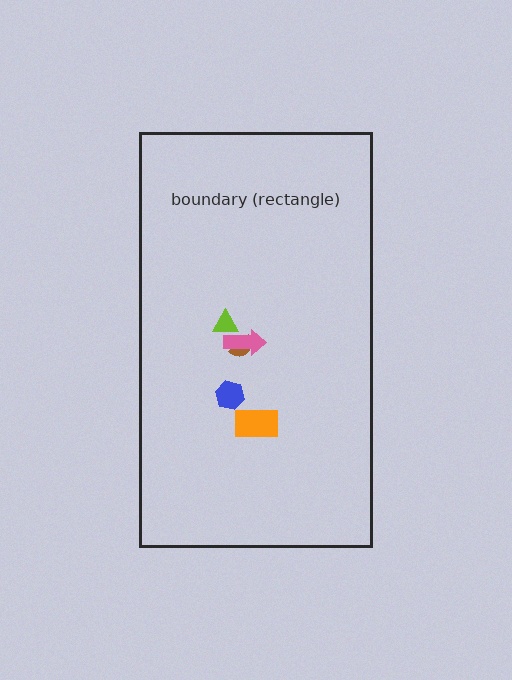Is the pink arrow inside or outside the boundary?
Inside.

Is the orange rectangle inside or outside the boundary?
Inside.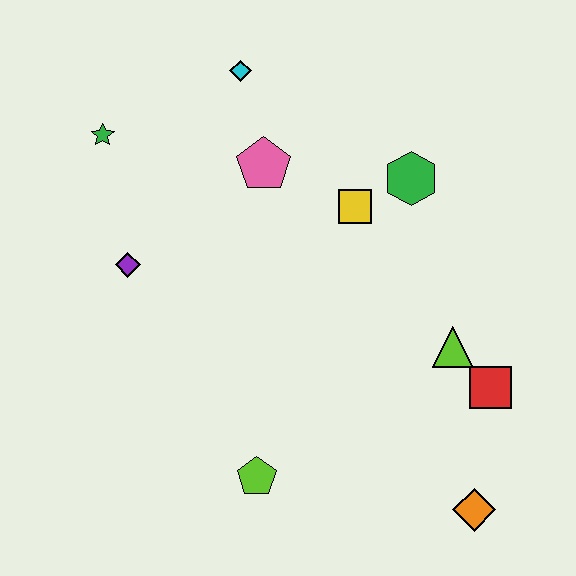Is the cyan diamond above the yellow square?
Yes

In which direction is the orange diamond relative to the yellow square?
The orange diamond is below the yellow square.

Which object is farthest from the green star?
The orange diamond is farthest from the green star.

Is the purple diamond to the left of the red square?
Yes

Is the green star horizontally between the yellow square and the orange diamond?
No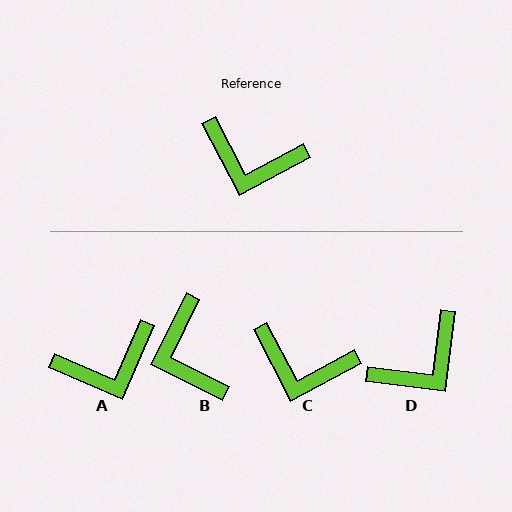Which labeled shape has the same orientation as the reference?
C.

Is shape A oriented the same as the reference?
No, it is off by about 39 degrees.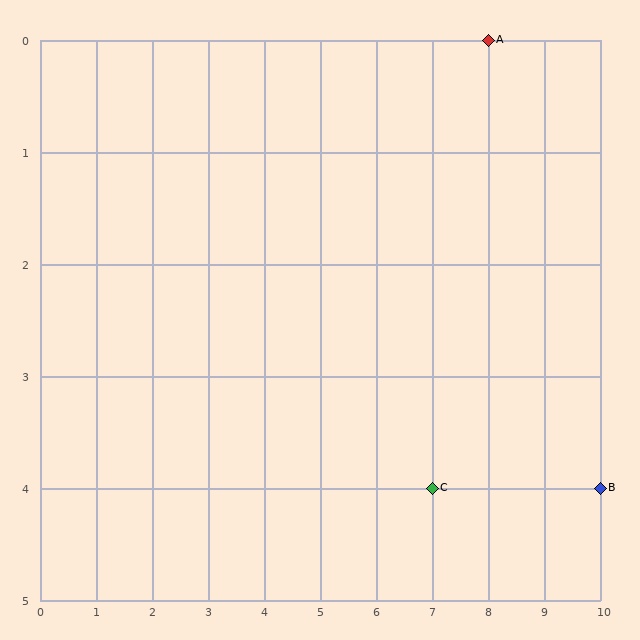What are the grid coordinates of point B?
Point B is at grid coordinates (10, 4).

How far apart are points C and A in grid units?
Points C and A are 1 column and 4 rows apart (about 4.1 grid units diagonally).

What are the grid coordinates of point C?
Point C is at grid coordinates (7, 4).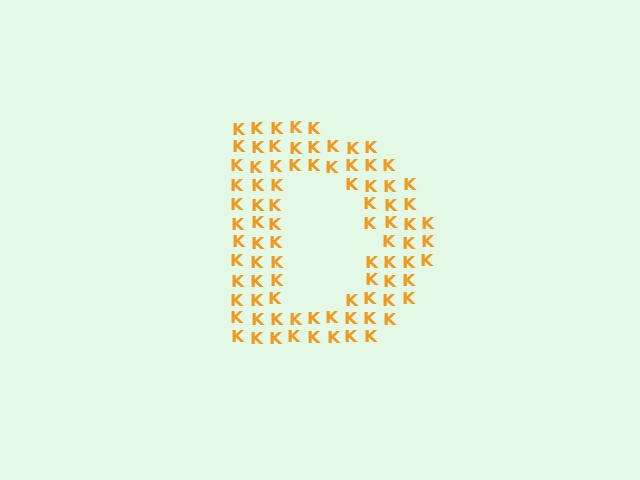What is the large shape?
The large shape is the letter D.